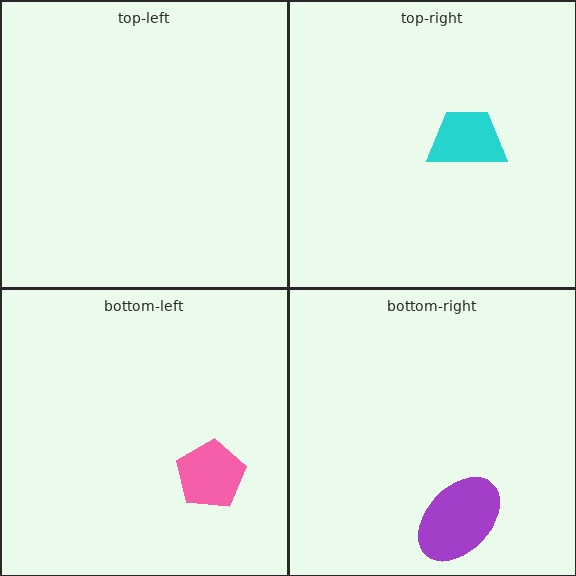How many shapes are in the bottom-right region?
1.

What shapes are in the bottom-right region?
The purple ellipse.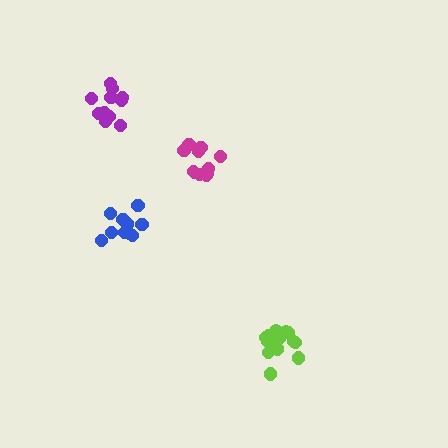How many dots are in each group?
Group 1: 10 dots, Group 2: 11 dots, Group 3: 11 dots, Group 4: 15 dots (47 total).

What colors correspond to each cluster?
The clusters are colored: blue, magenta, purple, lime.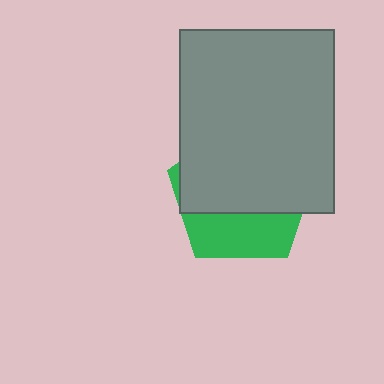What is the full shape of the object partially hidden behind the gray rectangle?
The partially hidden object is a green pentagon.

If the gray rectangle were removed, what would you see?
You would see the complete green pentagon.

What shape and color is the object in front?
The object in front is a gray rectangle.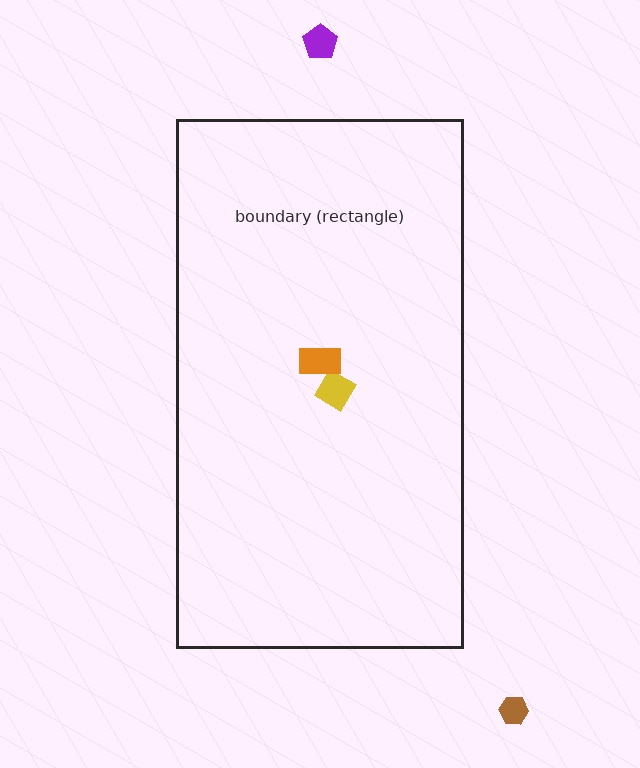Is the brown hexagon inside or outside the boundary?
Outside.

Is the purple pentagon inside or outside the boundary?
Outside.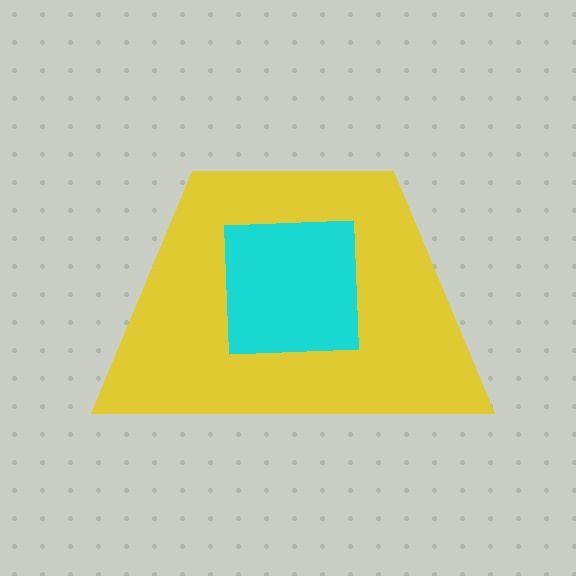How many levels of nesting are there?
2.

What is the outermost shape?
The yellow trapezoid.